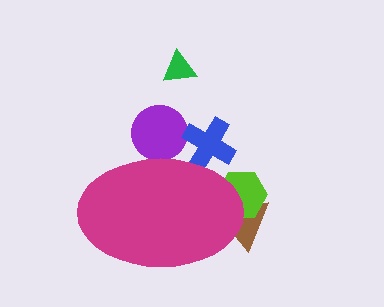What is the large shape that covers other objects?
A magenta ellipse.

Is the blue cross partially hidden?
Yes, the blue cross is partially hidden behind the magenta ellipse.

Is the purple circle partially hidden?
Yes, the purple circle is partially hidden behind the magenta ellipse.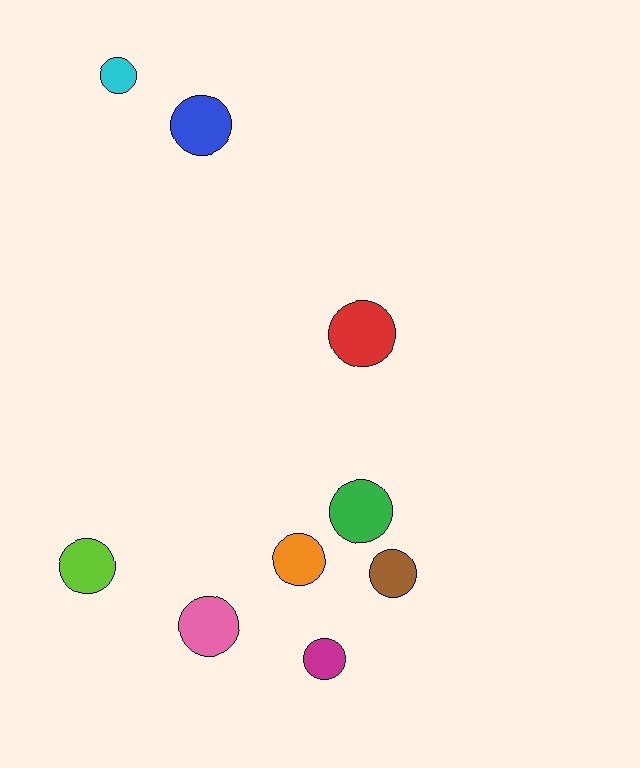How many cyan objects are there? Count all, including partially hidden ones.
There is 1 cyan object.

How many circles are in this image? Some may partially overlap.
There are 9 circles.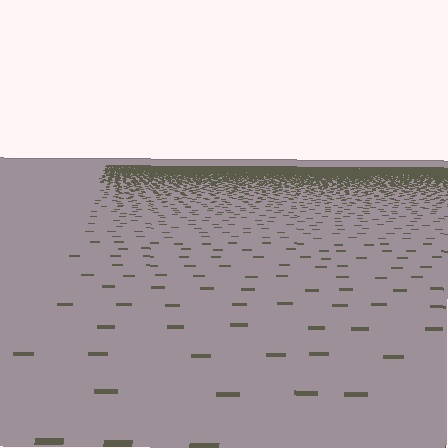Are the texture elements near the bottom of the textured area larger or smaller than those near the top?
Larger. Near the bottom, elements are closer to the viewer and appear at a bigger on-screen size.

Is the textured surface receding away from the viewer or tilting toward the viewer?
The surface is receding away from the viewer. Texture elements get smaller and denser toward the top.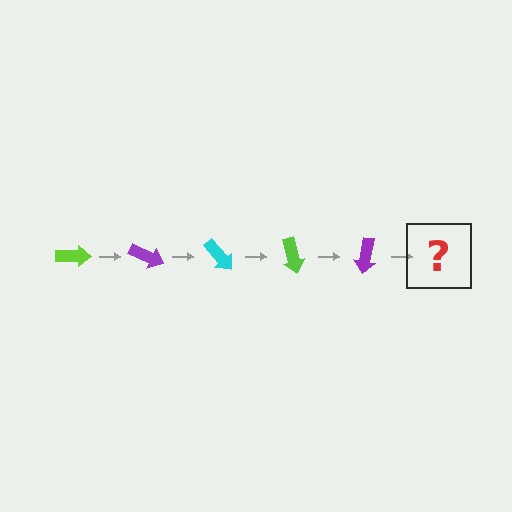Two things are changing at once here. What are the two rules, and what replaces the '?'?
The two rules are that it rotates 25 degrees each step and the color cycles through lime, purple, and cyan. The '?' should be a cyan arrow, rotated 125 degrees from the start.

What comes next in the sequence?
The next element should be a cyan arrow, rotated 125 degrees from the start.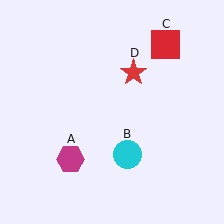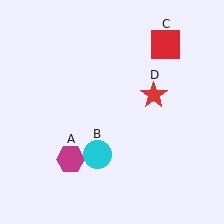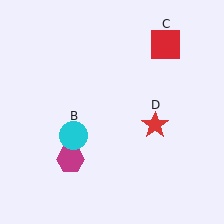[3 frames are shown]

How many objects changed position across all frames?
2 objects changed position: cyan circle (object B), red star (object D).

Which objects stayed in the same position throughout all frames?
Magenta hexagon (object A) and red square (object C) remained stationary.